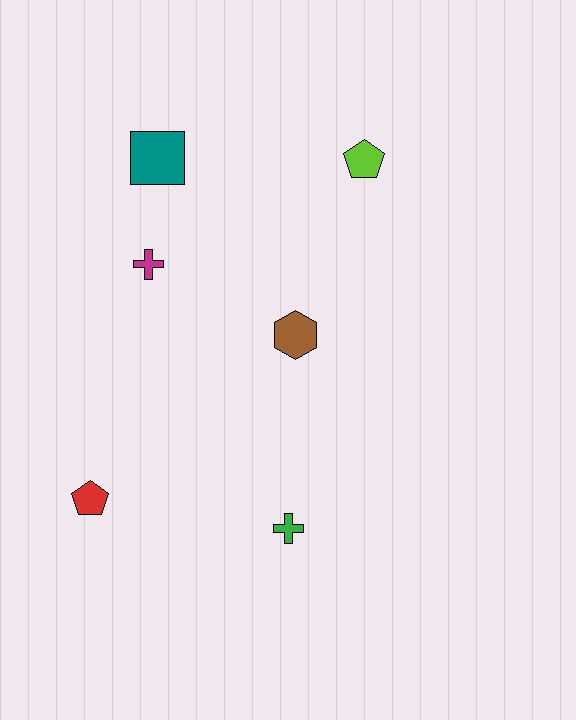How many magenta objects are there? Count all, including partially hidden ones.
There is 1 magenta object.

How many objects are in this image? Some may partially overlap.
There are 6 objects.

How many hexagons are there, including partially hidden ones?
There is 1 hexagon.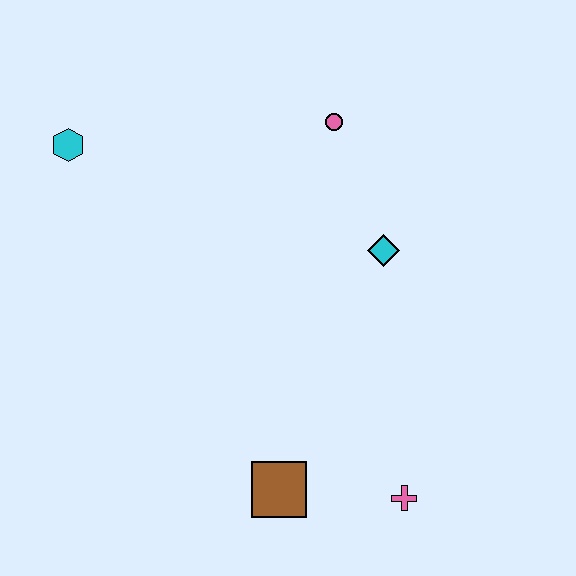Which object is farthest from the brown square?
The cyan hexagon is farthest from the brown square.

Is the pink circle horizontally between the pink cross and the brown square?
Yes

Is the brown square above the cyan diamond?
No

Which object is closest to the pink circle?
The cyan diamond is closest to the pink circle.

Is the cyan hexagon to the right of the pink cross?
No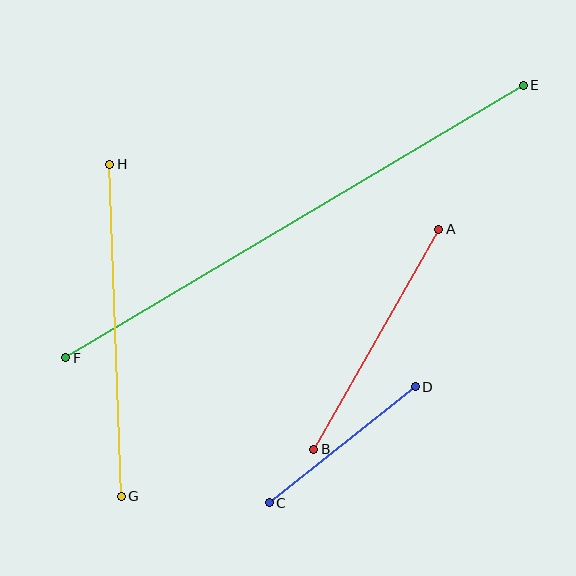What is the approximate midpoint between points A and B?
The midpoint is at approximately (376, 339) pixels.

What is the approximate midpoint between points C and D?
The midpoint is at approximately (342, 445) pixels.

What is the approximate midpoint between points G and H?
The midpoint is at approximately (116, 330) pixels.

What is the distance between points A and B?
The distance is approximately 253 pixels.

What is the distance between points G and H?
The distance is approximately 332 pixels.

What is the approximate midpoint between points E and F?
The midpoint is at approximately (294, 221) pixels.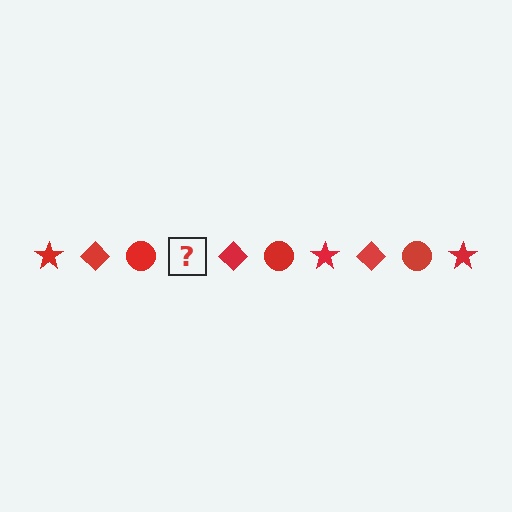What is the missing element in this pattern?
The missing element is a red star.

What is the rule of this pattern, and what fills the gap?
The rule is that the pattern cycles through star, diamond, circle shapes in red. The gap should be filled with a red star.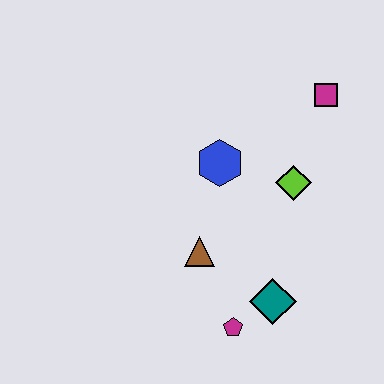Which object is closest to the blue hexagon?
The lime diamond is closest to the blue hexagon.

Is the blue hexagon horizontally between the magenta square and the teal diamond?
No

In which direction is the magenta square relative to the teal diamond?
The magenta square is above the teal diamond.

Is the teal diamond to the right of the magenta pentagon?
Yes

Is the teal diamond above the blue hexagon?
No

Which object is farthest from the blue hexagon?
The magenta pentagon is farthest from the blue hexagon.